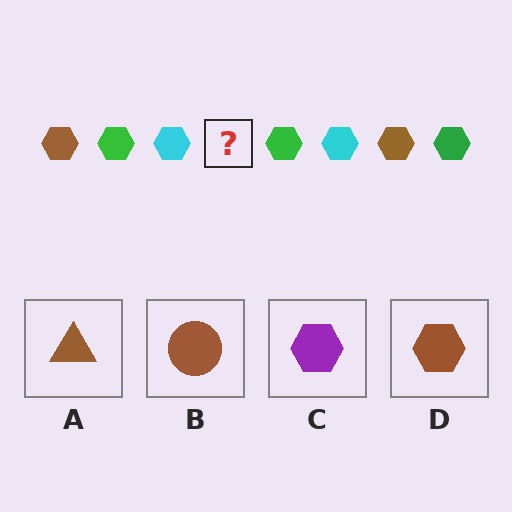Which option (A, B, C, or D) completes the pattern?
D.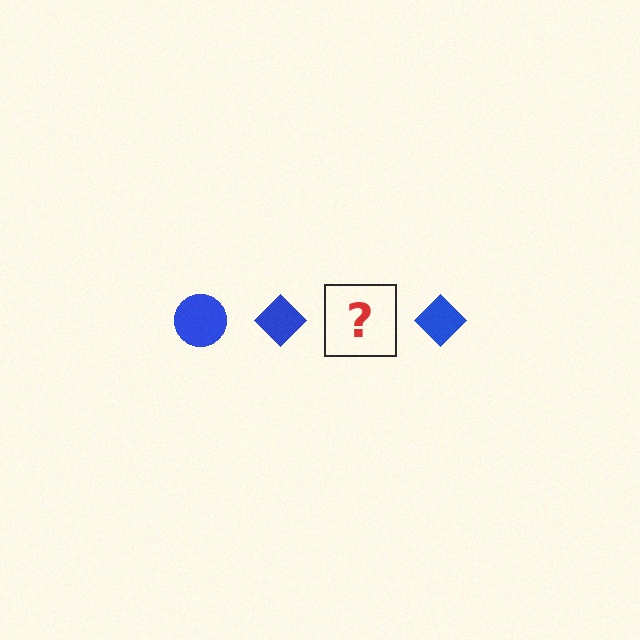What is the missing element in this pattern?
The missing element is a blue circle.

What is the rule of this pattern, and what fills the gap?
The rule is that the pattern cycles through circle, diamond shapes in blue. The gap should be filled with a blue circle.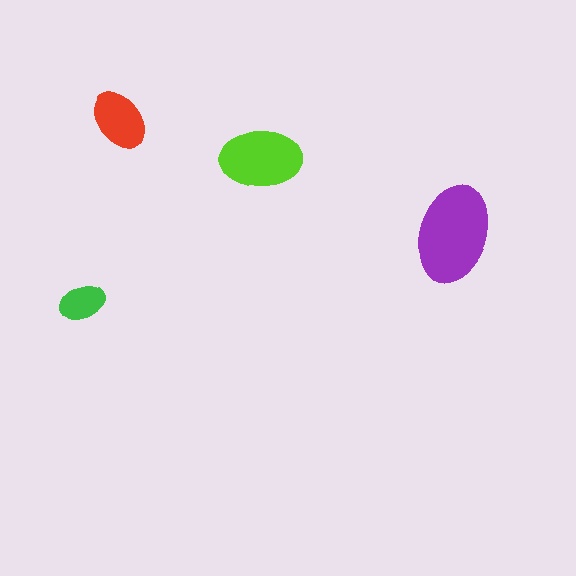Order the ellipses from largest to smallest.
the purple one, the lime one, the red one, the green one.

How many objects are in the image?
There are 4 objects in the image.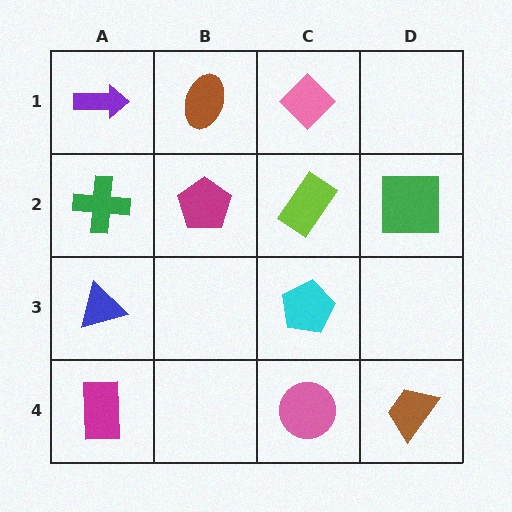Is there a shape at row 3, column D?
No, that cell is empty.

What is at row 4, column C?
A pink circle.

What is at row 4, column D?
A brown trapezoid.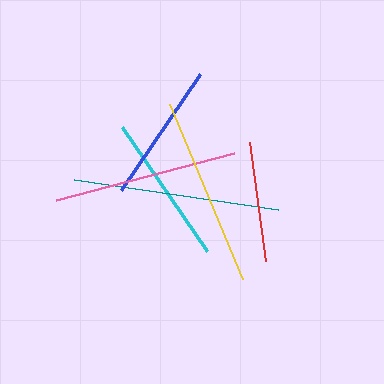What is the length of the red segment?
The red segment is approximately 120 pixels long.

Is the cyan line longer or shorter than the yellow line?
The yellow line is longer than the cyan line.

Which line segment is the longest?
The teal line is the longest at approximately 206 pixels.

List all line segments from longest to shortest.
From longest to shortest: teal, yellow, pink, cyan, blue, red.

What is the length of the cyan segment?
The cyan segment is approximately 150 pixels long.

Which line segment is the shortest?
The red line is the shortest at approximately 120 pixels.